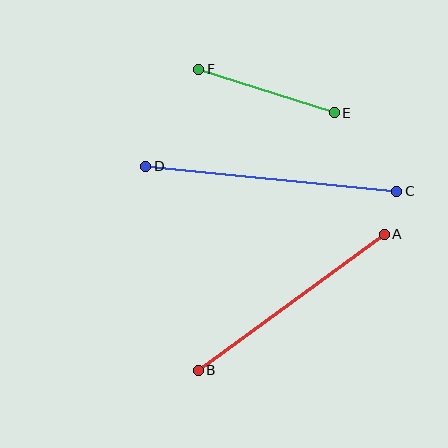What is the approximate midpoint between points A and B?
The midpoint is at approximately (291, 302) pixels.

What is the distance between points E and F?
The distance is approximately 142 pixels.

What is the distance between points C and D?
The distance is approximately 253 pixels.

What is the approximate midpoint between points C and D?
The midpoint is at approximately (271, 179) pixels.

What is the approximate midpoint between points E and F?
The midpoint is at approximately (267, 91) pixels.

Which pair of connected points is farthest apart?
Points C and D are farthest apart.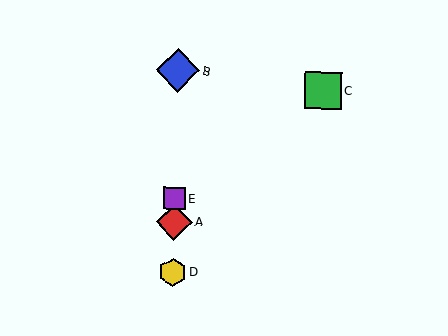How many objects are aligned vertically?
4 objects (A, B, D, E) are aligned vertically.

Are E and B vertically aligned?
Yes, both are at x≈174.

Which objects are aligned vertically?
Objects A, B, D, E are aligned vertically.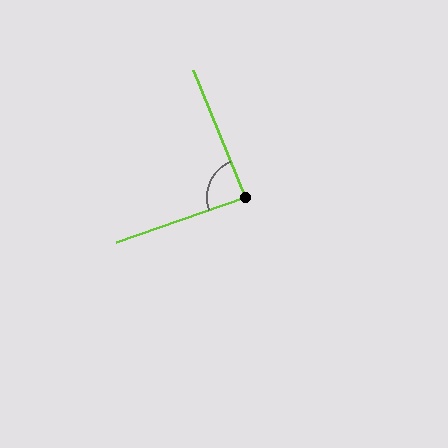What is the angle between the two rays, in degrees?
Approximately 87 degrees.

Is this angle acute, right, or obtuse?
It is approximately a right angle.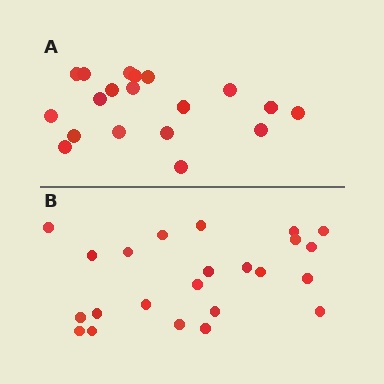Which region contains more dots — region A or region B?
Region B (the bottom region) has more dots.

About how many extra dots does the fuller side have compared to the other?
Region B has about 4 more dots than region A.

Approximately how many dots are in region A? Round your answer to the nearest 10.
About 20 dots. (The exact count is 19, which rounds to 20.)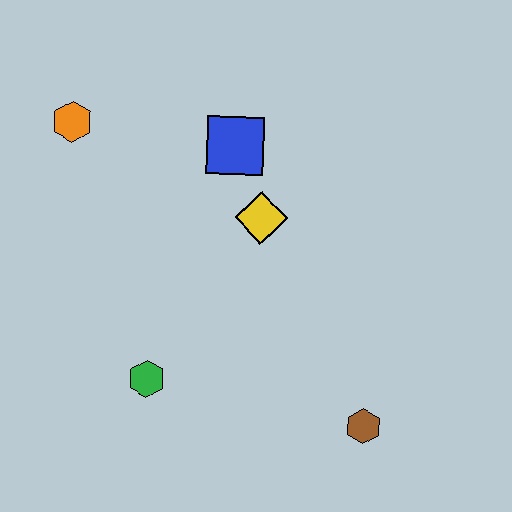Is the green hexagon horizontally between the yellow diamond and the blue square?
No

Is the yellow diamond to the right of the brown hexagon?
No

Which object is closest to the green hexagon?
The yellow diamond is closest to the green hexagon.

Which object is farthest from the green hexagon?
The orange hexagon is farthest from the green hexagon.